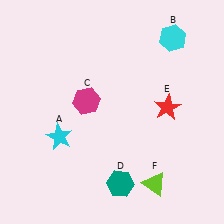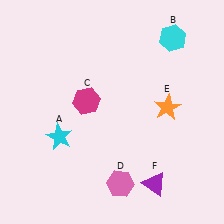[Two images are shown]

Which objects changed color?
D changed from teal to pink. E changed from red to orange. F changed from lime to purple.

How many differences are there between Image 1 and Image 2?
There are 3 differences between the two images.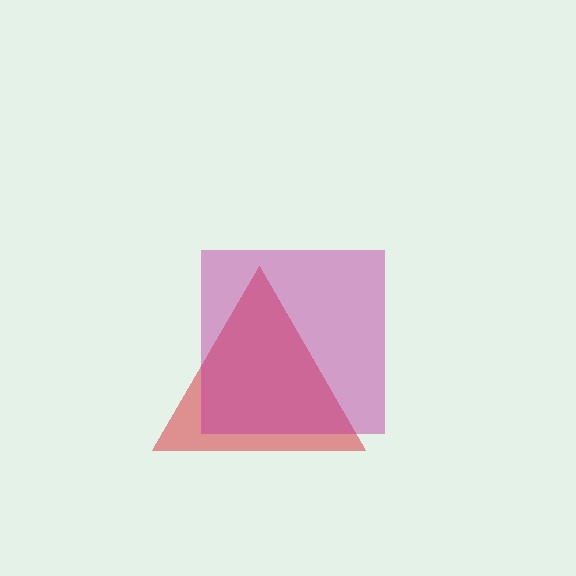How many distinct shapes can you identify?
There are 2 distinct shapes: a red triangle, a magenta square.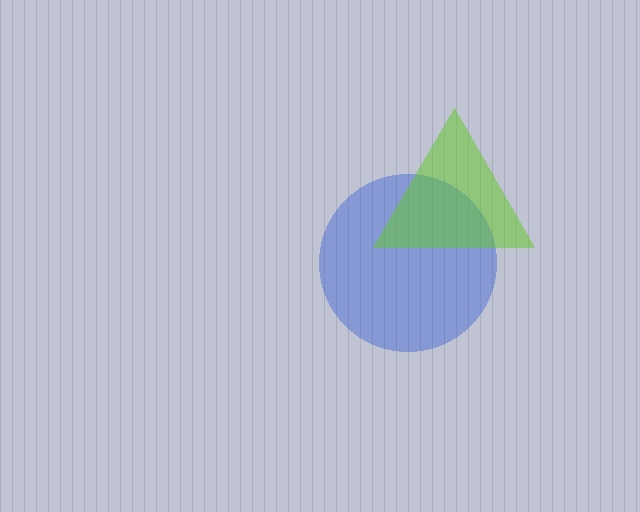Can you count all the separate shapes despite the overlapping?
Yes, there are 2 separate shapes.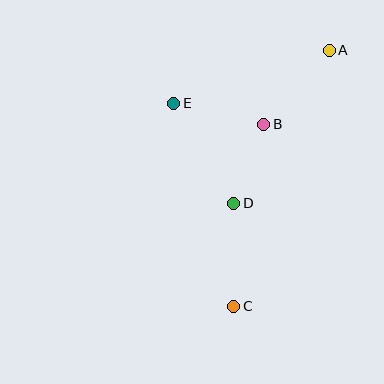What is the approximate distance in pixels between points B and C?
The distance between B and C is approximately 185 pixels.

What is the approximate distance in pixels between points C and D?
The distance between C and D is approximately 103 pixels.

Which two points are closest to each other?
Points B and D are closest to each other.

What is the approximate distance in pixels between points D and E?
The distance between D and E is approximately 117 pixels.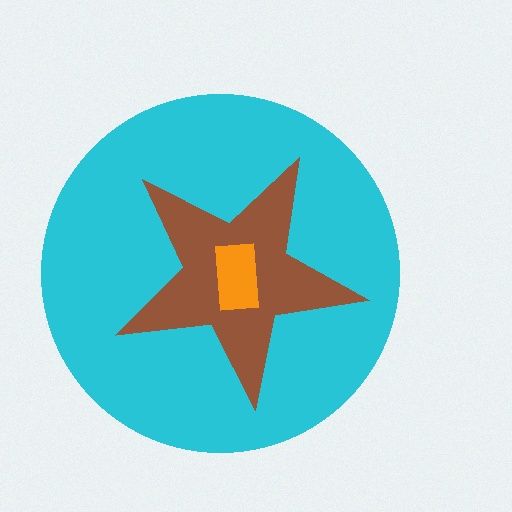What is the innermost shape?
The orange rectangle.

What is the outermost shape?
The cyan circle.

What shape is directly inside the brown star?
The orange rectangle.